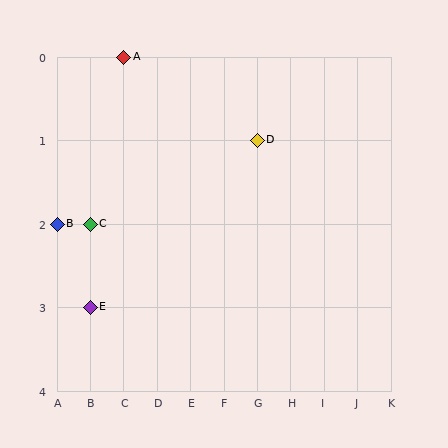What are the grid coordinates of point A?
Point A is at grid coordinates (C, 0).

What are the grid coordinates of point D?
Point D is at grid coordinates (G, 1).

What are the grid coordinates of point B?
Point B is at grid coordinates (A, 2).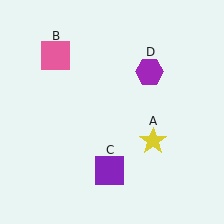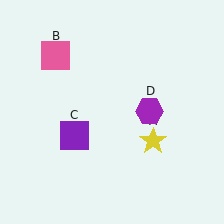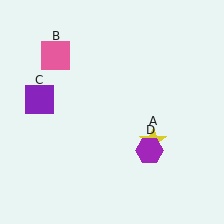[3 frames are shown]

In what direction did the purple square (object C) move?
The purple square (object C) moved up and to the left.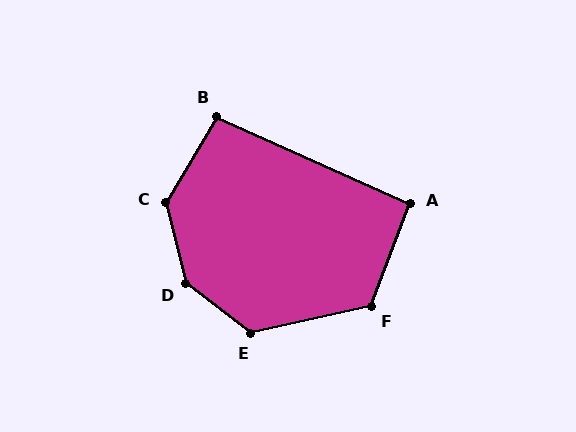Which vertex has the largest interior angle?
D, at approximately 141 degrees.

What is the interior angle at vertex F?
Approximately 123 degrees (obtuse).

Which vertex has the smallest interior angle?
A, at approximately 94 degrees.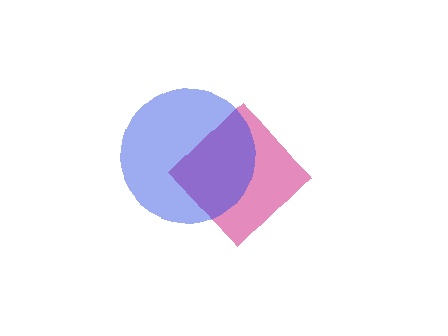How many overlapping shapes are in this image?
There are 2 overlapping shapes in the image.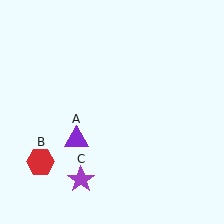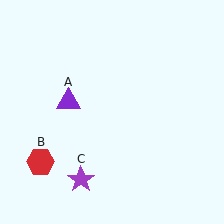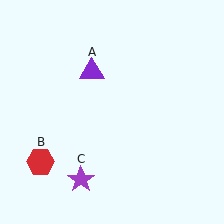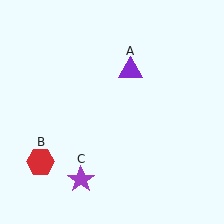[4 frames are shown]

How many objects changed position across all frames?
1 object changed position: purple triangle (object A).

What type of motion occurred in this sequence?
The purple triangle (object A) rotated clockwise around the center of the scene.